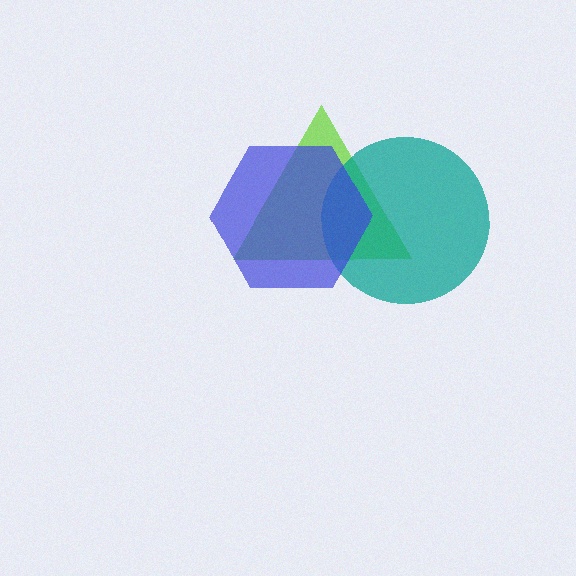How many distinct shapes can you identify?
There are 3 distinct shapes: a lime triangle, a teal circle, a blue hexagon.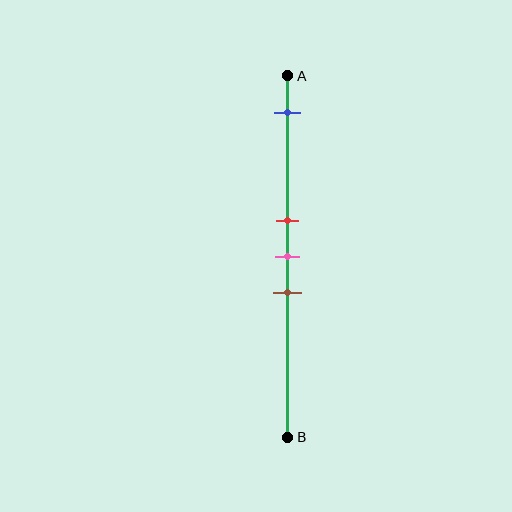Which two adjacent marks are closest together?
The red and pink marks are the closest adjacent pair.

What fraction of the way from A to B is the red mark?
The red mark is approximately 40% (0.4) of the way from A to B.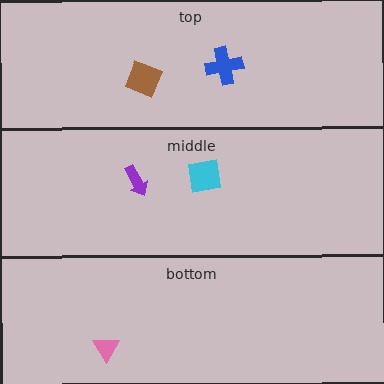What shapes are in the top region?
The brown diamond, the blue cross.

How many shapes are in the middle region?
2.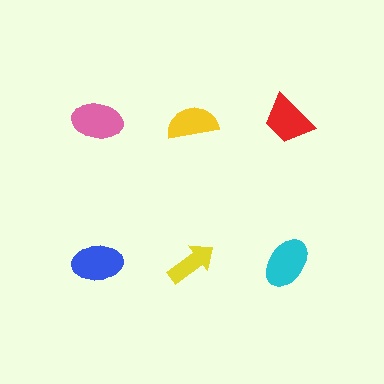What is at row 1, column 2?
A yellow semicircle.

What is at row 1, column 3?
A red trapezoid.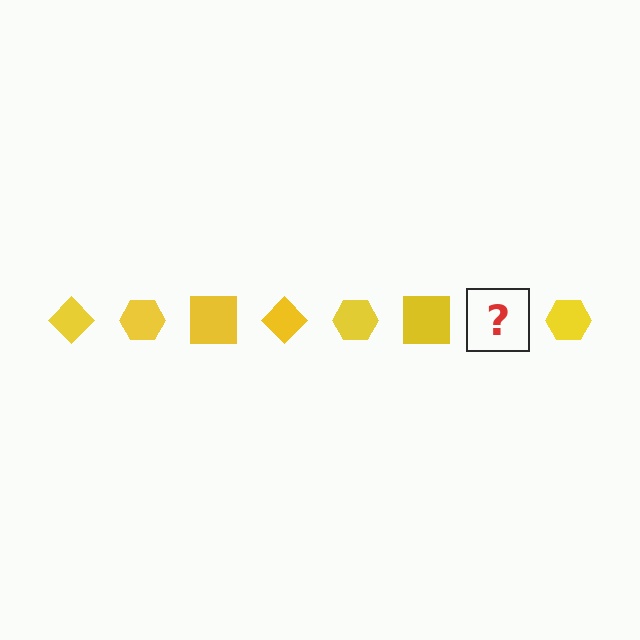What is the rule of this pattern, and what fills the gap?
The rule is that the pattern cycles through diamond, hexagon, square shapes in yellow. The gap should be filled with a yellow diamond.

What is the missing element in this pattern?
The missing element is a yellow diamond.